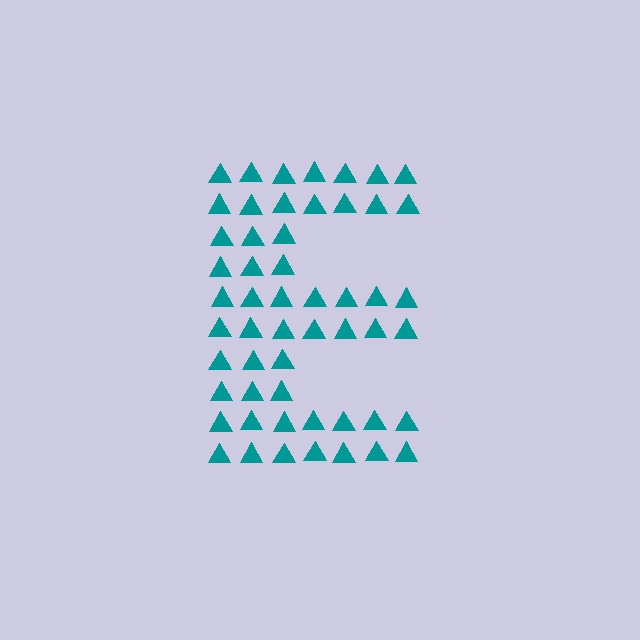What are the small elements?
The small elements are triangles.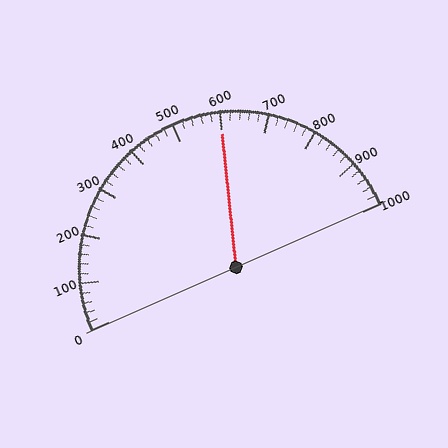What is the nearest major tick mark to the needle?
The nearest major tick mark is 600.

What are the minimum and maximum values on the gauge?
The gauge ranges from 0 to 1000.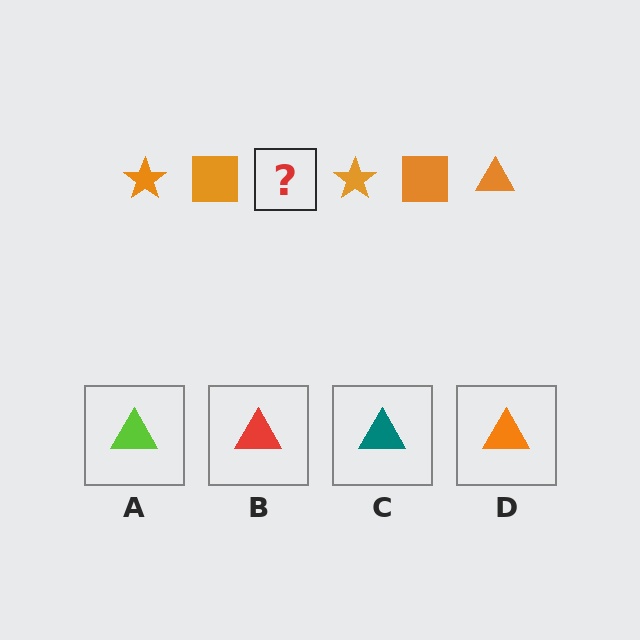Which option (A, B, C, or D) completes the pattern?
D.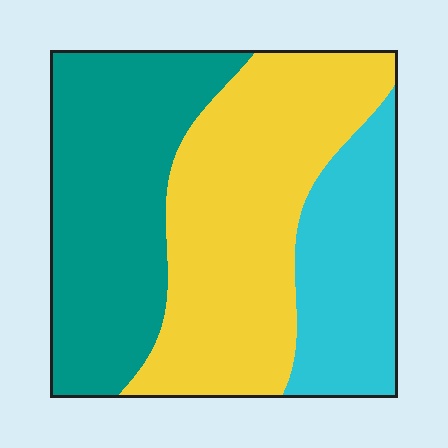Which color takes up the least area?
Cyan, at roughly 20%.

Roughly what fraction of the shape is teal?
Teal takes up about three eighths (3/8) of the shape.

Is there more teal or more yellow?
Yellow.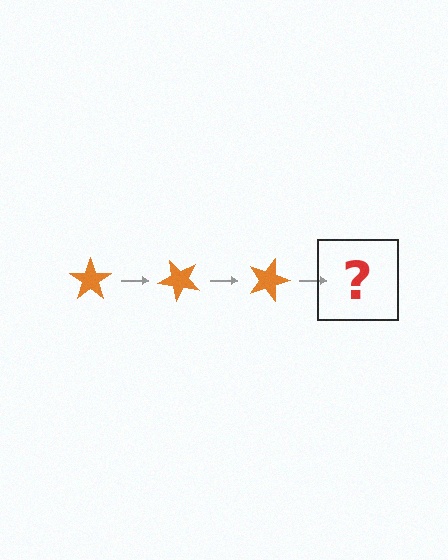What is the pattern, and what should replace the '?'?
The pattern is that the star rotates 45 degrees each step. The '?' should be an orange star rotated 135 degrees.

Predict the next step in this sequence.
The next step is an orange star rotated 135 degrees.